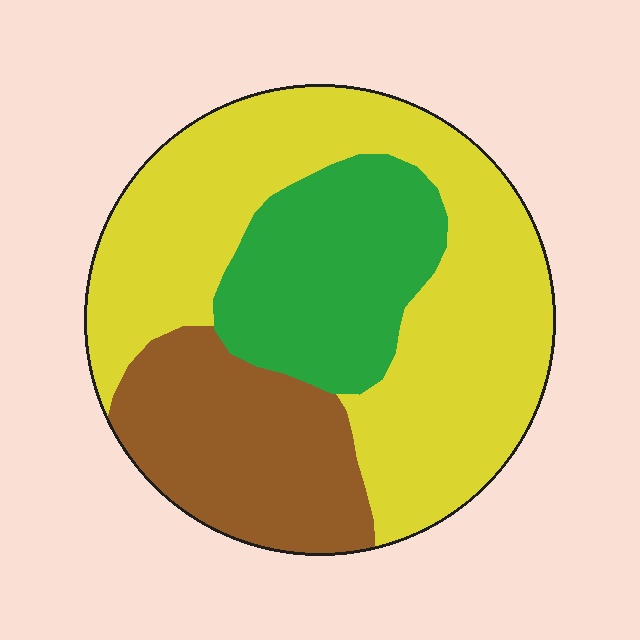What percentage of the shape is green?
Green takes up about one quarter (1/4) of the shape.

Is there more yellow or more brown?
Yellow.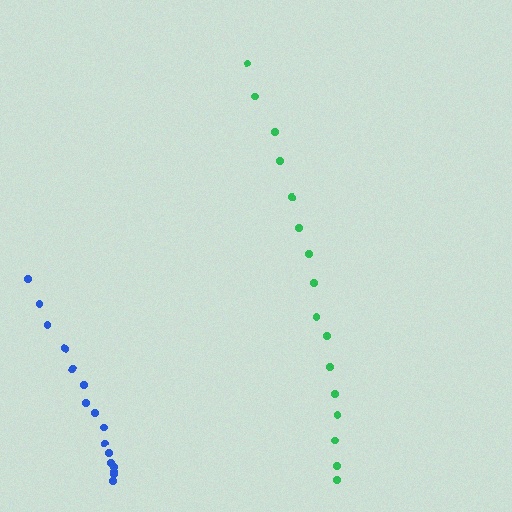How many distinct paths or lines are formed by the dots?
There are 2 distinct paths.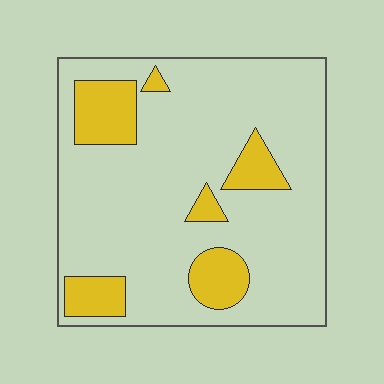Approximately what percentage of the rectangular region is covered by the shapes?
Approximately 20%.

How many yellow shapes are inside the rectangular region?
6.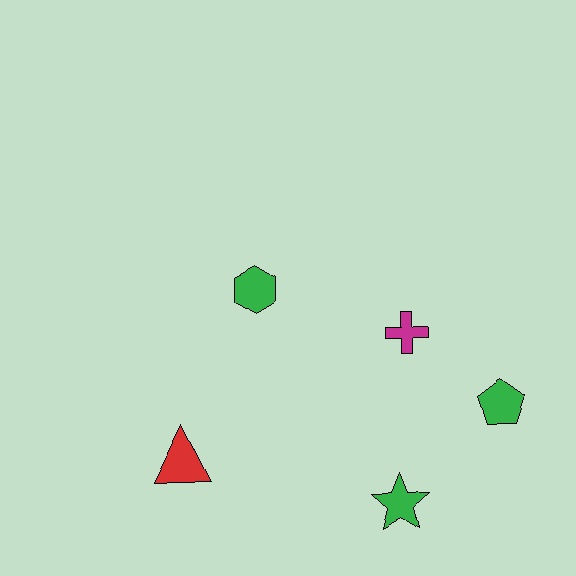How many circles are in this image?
There are no circles.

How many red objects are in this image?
There is 1 red object.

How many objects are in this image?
There are 5 objects.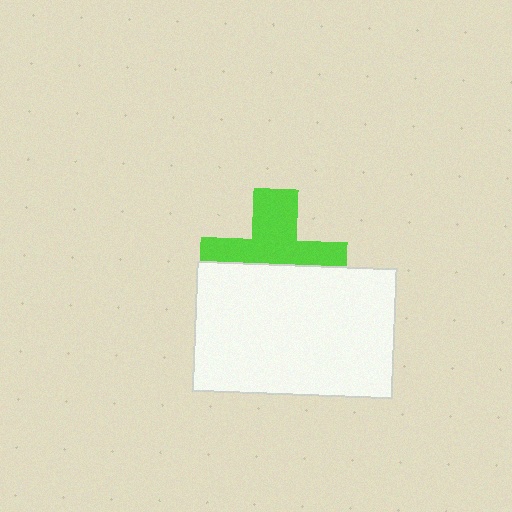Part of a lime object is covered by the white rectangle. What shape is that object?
It is a cross.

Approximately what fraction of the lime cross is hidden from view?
Roughly 47% of the lime cross is hidden behind the white rectangle.